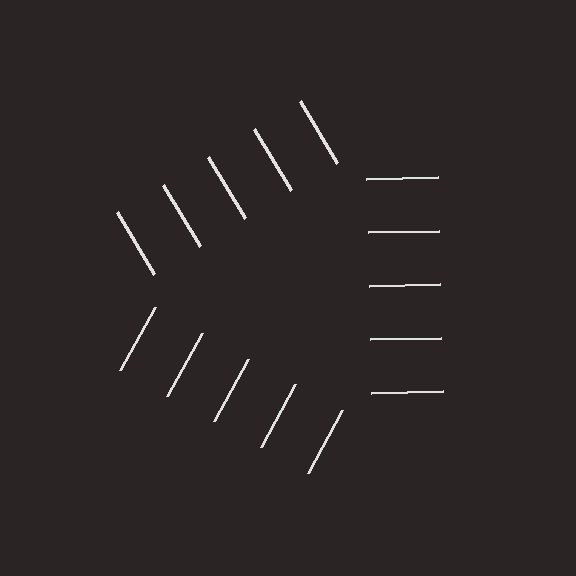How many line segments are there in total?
15 — 5 along each of the 3 edges.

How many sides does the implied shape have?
3 sides — the line-ends trace a triangle.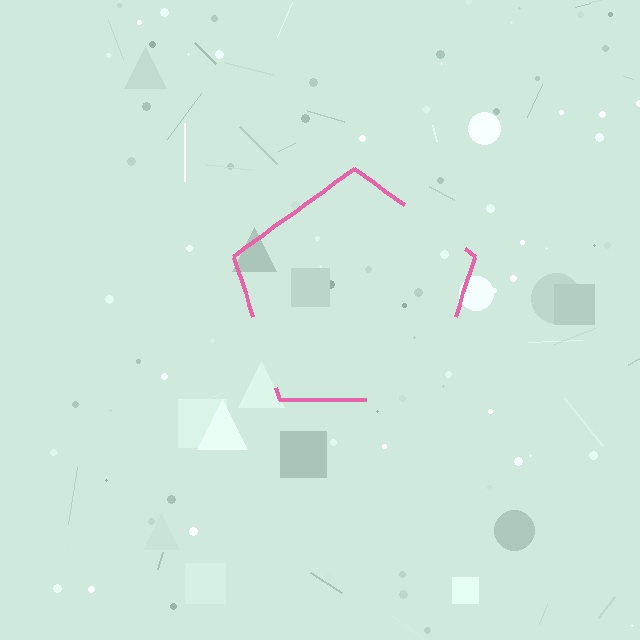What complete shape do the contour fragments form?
The contour fragments form a pentagon.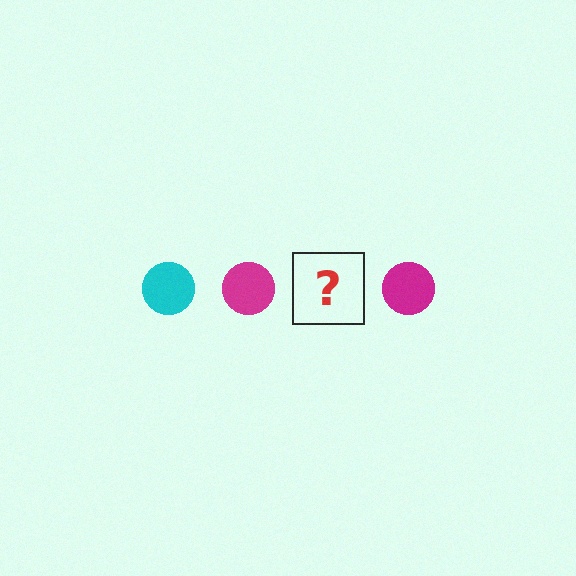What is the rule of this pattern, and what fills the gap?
The rule is that the pattern cycles through cyan, magenta circles. The gap should be filled with a cyan circle.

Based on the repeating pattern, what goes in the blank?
The blank should be a cyan circle.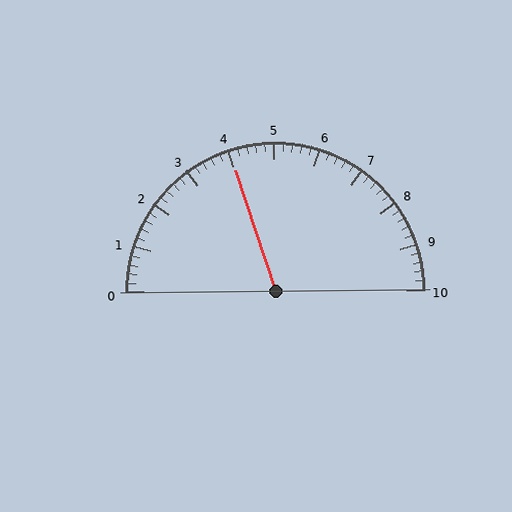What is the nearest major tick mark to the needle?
The nearest major tick mark is 4.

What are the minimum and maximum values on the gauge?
The gauge ranges from 0 to 10.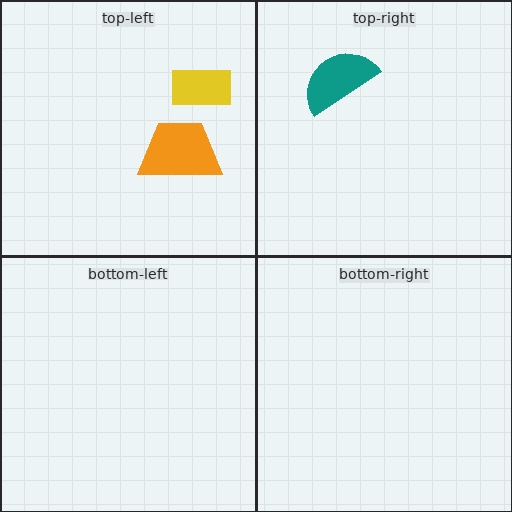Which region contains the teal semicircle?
The top-right region.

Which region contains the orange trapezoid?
The top-left region.